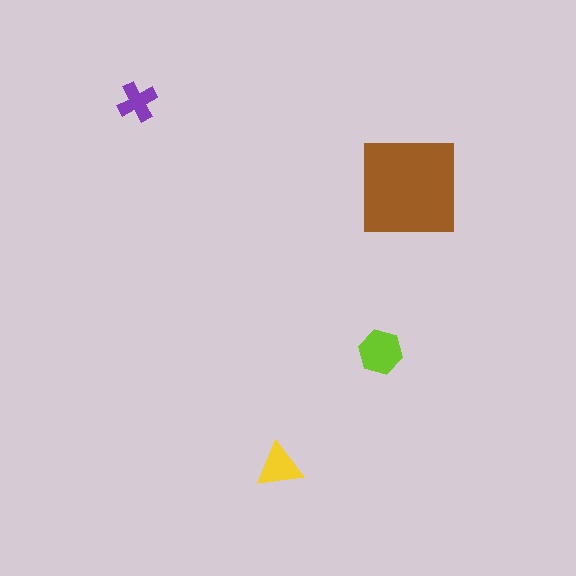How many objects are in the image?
There are 4 objects in the image.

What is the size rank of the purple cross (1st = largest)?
4th.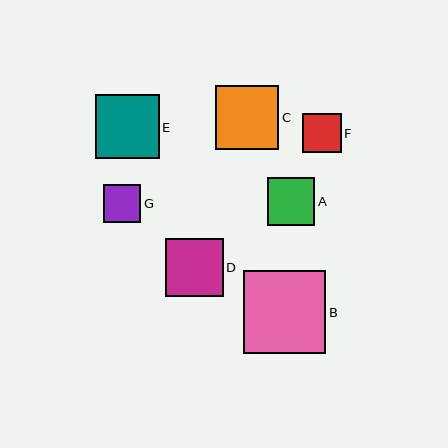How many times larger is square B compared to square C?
Square B is approximately 1.3 times the size of square C.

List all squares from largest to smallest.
From largest to smallest: B, E, C, D, A, F, G.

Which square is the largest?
Square B is the largest with a size of approximately 82 pixels.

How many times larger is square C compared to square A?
Square C is approximately 1.3 times the size of square A.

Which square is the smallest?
Square G is the smallest with a size of approximately 38 pixels.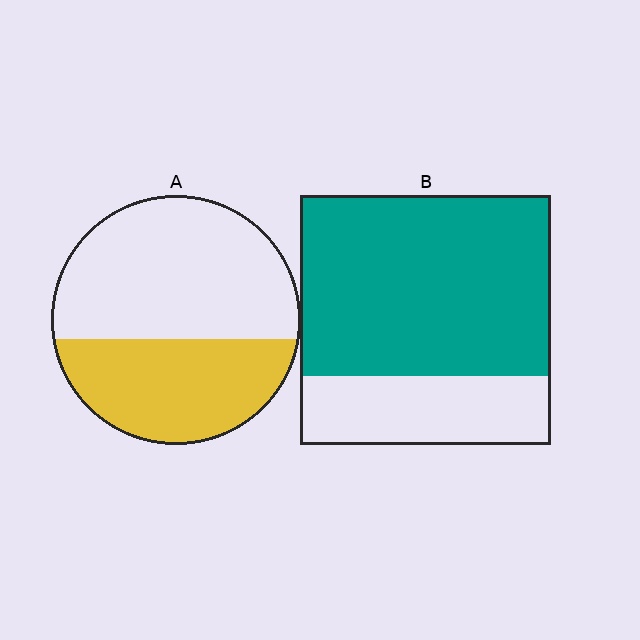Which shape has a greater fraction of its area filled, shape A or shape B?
Shape B.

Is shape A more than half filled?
No.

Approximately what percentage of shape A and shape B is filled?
A is approximately 40% and B is approximately 70%.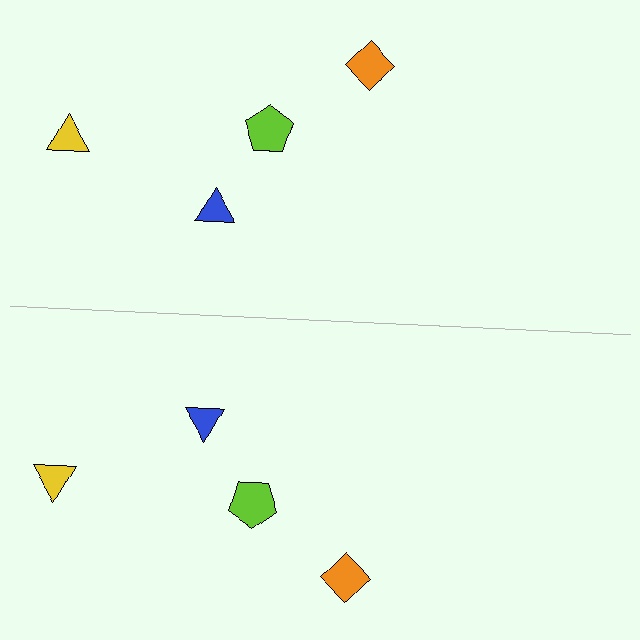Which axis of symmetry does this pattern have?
The pattern has a horizontal axis of symmetry running through the center of the image.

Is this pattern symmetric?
Yes, this pattern has bilateral (reflection) symmetry.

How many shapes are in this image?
There are 8 shapes in this image.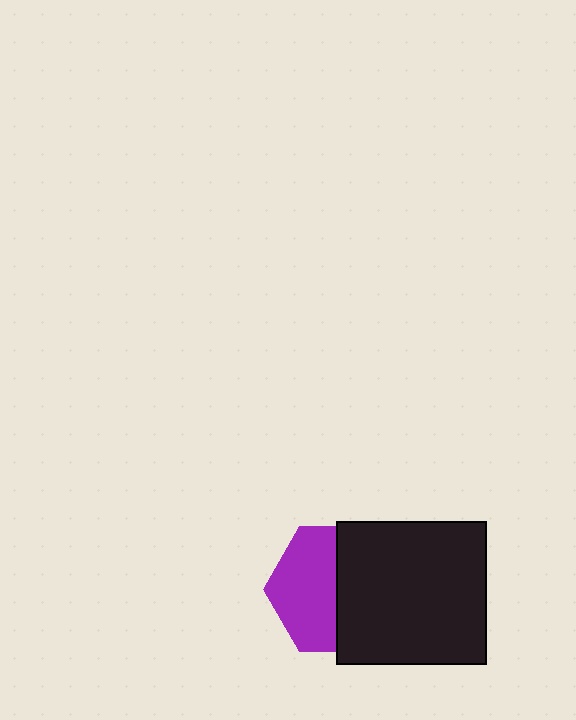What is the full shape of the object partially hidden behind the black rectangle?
The partially hidden object is a purple hexagon.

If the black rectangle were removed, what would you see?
You would see the complete purple hexagon.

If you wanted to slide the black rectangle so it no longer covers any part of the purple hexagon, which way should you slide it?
Slide it right — that is the most direct way to separate the two shapes.